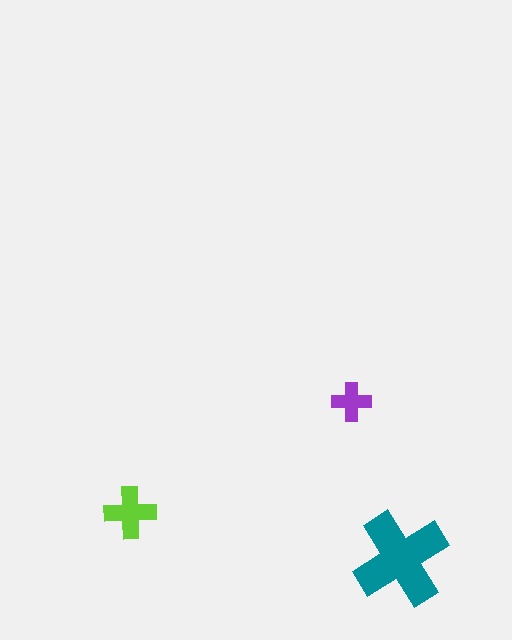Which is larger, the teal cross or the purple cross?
The teal one.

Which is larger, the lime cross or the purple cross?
The lime one.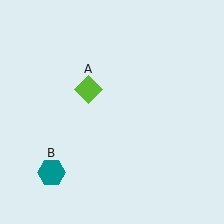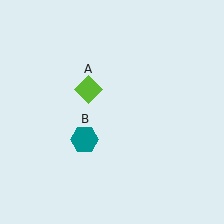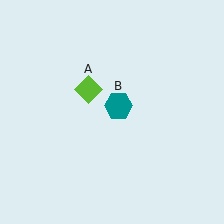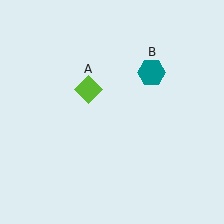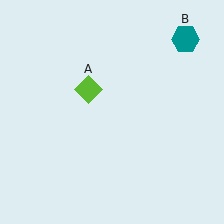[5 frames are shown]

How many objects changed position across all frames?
1 object changed position: teal hexagon (object B).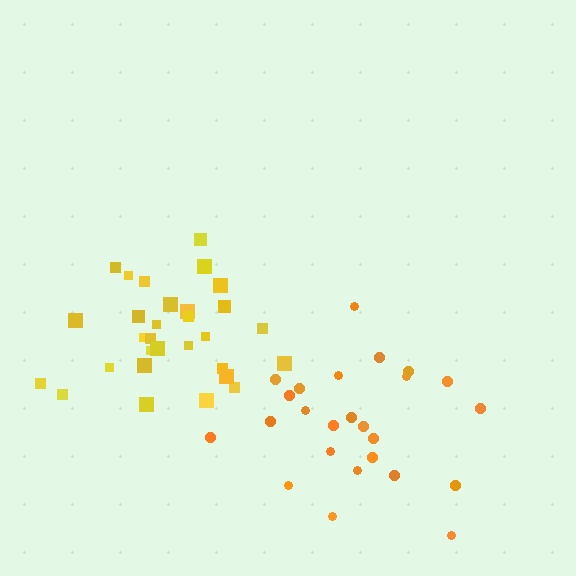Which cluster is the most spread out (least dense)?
Orange.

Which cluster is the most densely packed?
Yellow.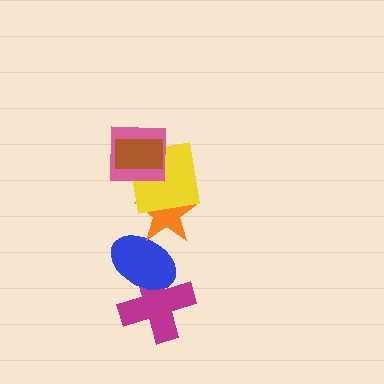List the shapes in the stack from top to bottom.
From top to bottom: the brown rectangle, the pink square, the yellow square, the orange star, the blue ellipse, the magenta cross.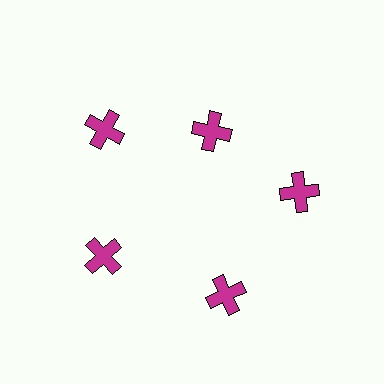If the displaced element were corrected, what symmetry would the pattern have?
It would have 5-fold rotational symmetry — the pattern would map onto itself every 72 degrees.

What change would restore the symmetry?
The symmetry would be restored by moving it outward, back onto the ring so that all 5 crosses sit at equal angles and equal distance from the center.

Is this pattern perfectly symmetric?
No. The 5 magenta crosses are arranged in a ring, but one element near the 1 o'clock position is pulled inward toward the center, breaking the 5-fold rotational symmetry.